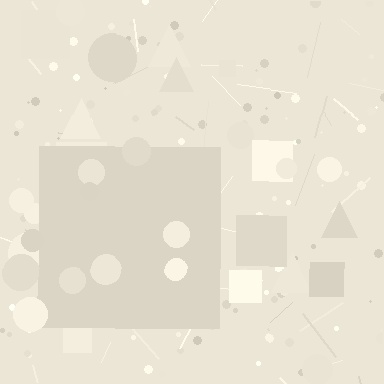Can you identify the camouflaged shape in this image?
The camouflaged shape is a square.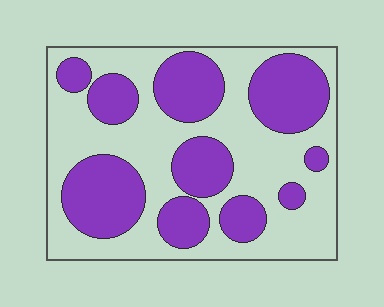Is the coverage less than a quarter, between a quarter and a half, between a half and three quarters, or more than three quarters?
Between a quarter and a half.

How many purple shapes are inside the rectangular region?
10.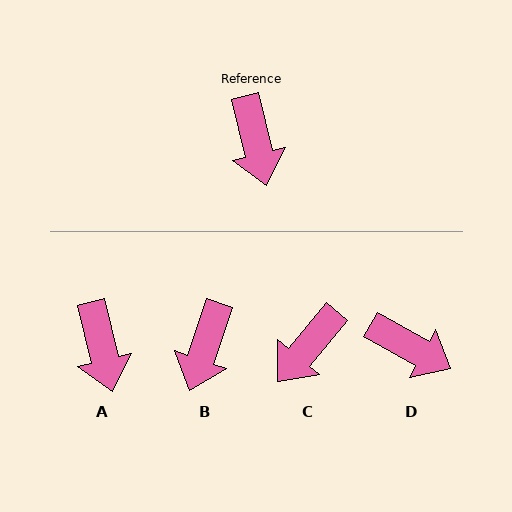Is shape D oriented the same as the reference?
No, it is off by about 48 degrees.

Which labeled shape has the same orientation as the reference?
A.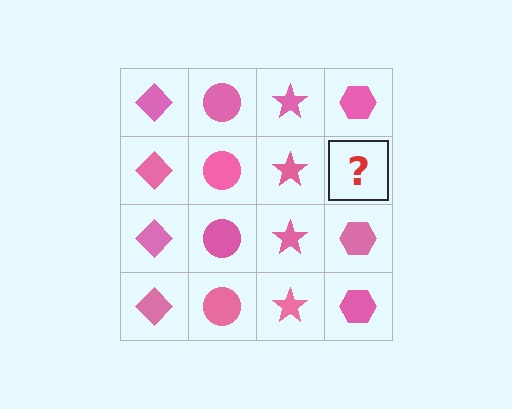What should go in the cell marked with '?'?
The missing cell should contain a pink hexagon.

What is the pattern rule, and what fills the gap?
The rule is that each column has a consistent shape. The gap should be filled with a pink hexagon.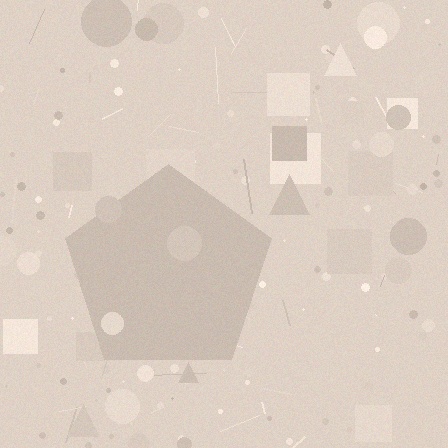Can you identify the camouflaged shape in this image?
The camouflaged shape is a pentagon.